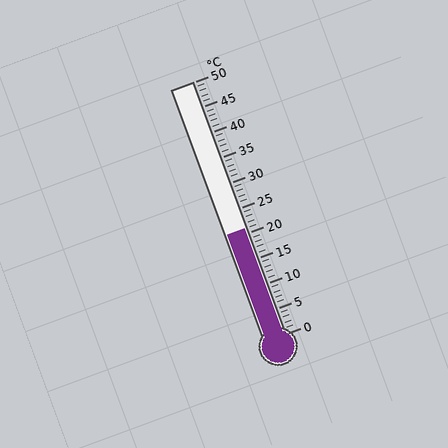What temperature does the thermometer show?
The thermometer shows approximately 21°C.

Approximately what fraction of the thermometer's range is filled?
The thermometer is filled to approximately 40% of its range.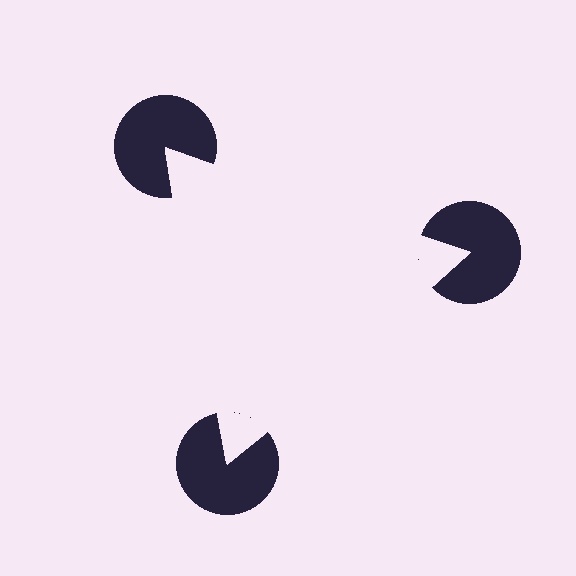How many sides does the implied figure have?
3 sides.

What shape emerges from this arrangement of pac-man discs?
An illusory triangle — its edges are inferred from the aligned wedge cuts in the pac-man discs, not physically drawn.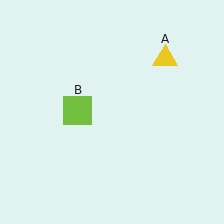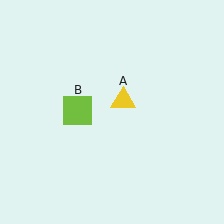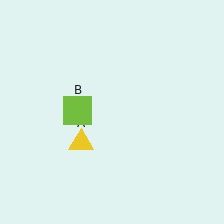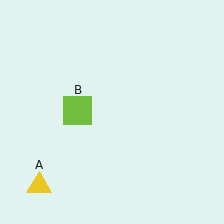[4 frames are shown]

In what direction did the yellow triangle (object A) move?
The yellow triangle (object A) moved down and to the left.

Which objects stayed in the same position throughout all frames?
Lime square (object B) remained stationary.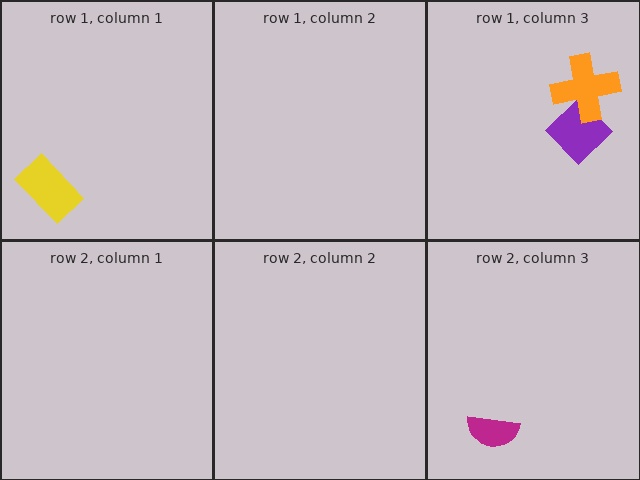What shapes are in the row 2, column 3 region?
The magenta semicircle.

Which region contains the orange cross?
The row 1, column 3 region.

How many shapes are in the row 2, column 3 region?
1.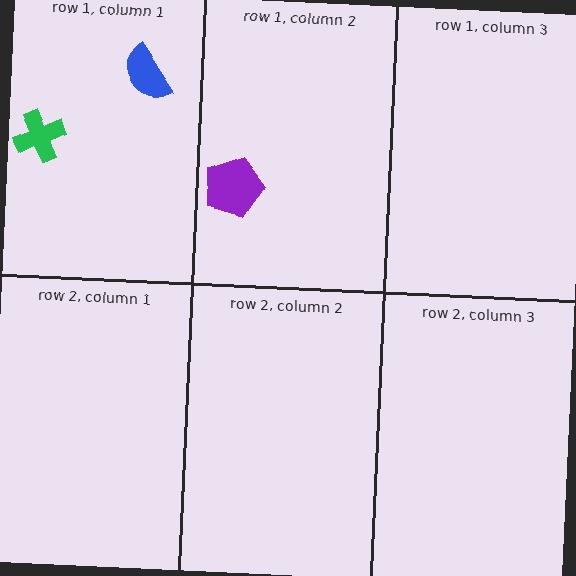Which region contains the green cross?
The row 1, column 1 region.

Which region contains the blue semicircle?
The row 1, column 1 region.